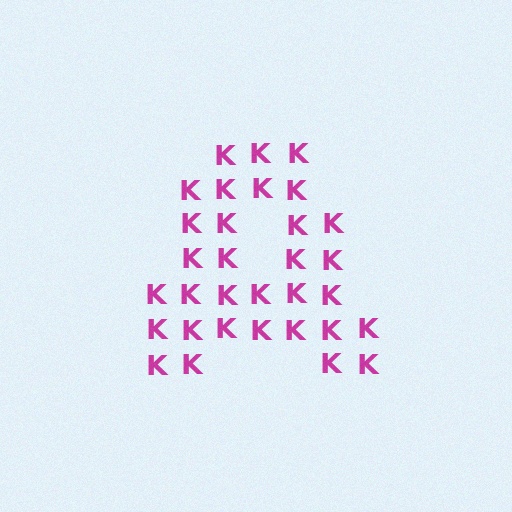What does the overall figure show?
The overall figure shows the letter A.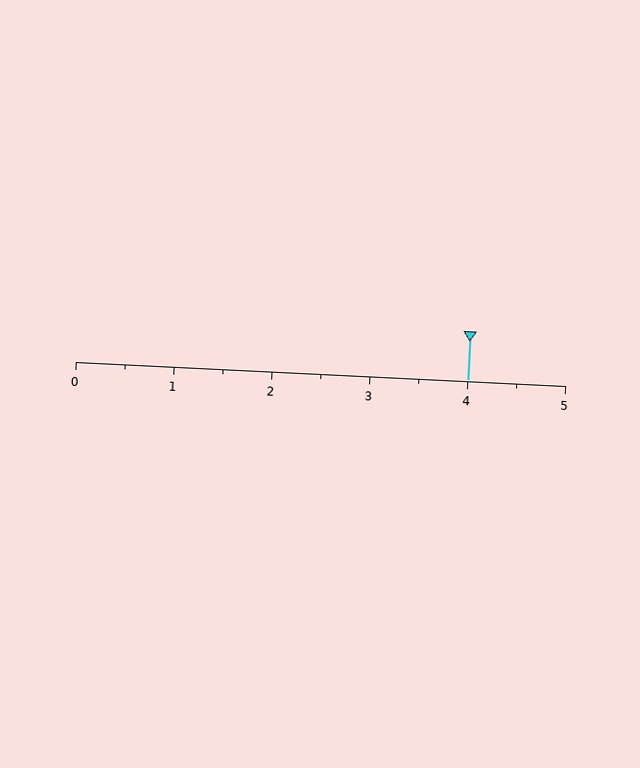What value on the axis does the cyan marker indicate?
The marker indicates approximately 4.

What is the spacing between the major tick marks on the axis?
The major ticks are spaced 1 apart.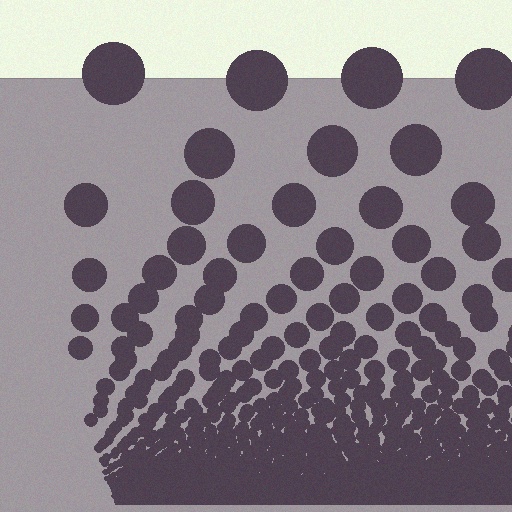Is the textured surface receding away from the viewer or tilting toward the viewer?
The surface appears to tilt toward the viewer. Texture elements get larger and sparser toward the top.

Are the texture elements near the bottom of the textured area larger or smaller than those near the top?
Smaller. The gradient is inverted — elements near the bottom are smaller and denser.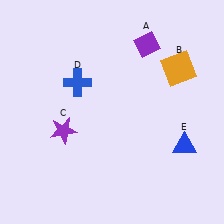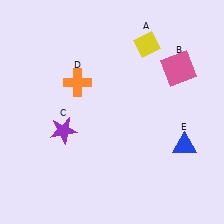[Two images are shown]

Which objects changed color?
A changed from purple to yellow. B changed from orange to pink. D changed from blue to orange.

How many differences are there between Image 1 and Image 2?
There are 3 differences between the two images.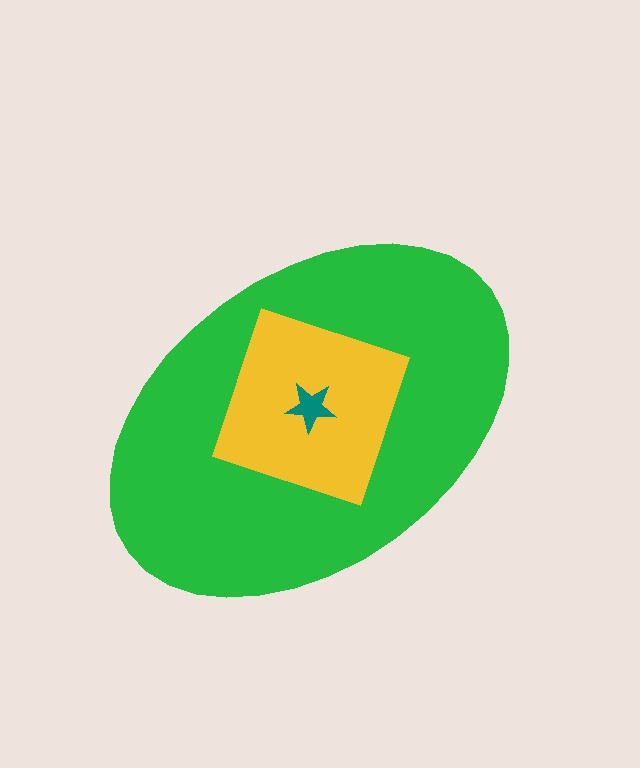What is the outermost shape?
The green ellipse.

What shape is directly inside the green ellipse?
The yellow diamond.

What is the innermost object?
The teal star.